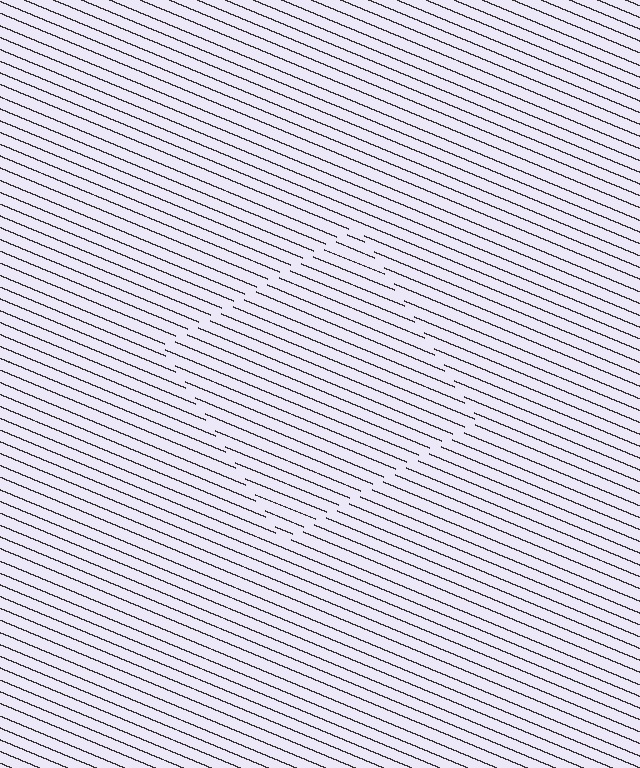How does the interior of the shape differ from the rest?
The interior of the shape contains the same grating, shifted by half a period — the contour is defined by the phase discontinuity where line-ends from the inner and outer gratings abut.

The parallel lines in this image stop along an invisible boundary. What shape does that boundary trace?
An illusory square. The interior of the shape contains the same grating, shifted by half a period — the contour is defined by the phase discontinuity where line-ends from the inner and outer gratings abut.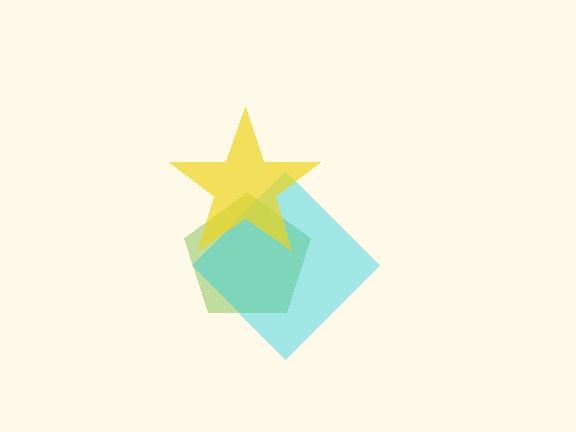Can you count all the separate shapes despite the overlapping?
Yes, there are 3 separate shapes.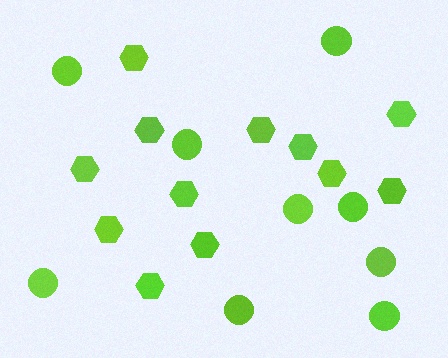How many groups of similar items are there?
There are 2 groups: one group of hexagons (12) and one group of circles (9).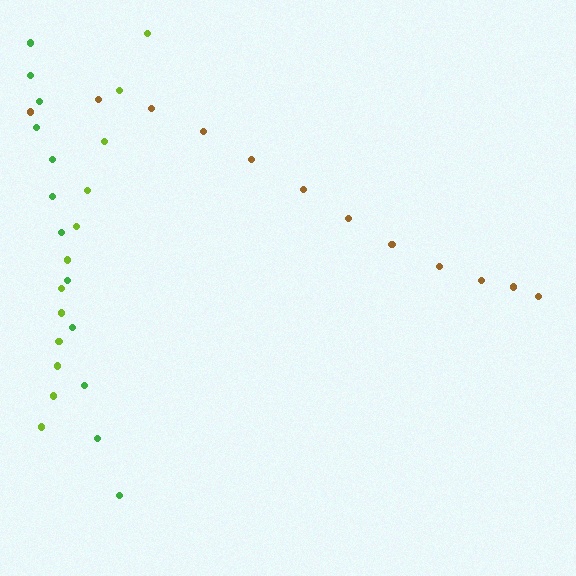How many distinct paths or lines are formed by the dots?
There are 3 distinct paths.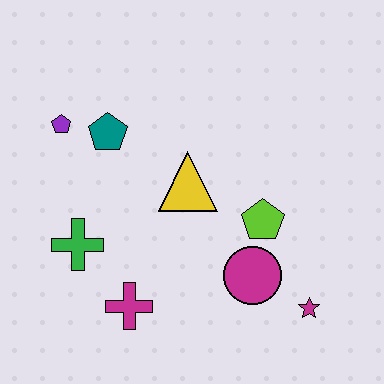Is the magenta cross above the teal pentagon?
No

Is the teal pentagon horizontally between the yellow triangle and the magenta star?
No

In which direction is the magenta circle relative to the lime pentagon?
The magenta circle is below the lime pentagon.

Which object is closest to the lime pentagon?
The magenta circle is closest to the lime pentagon.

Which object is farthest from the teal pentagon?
The magenta star is farthest from the teal pentagon.